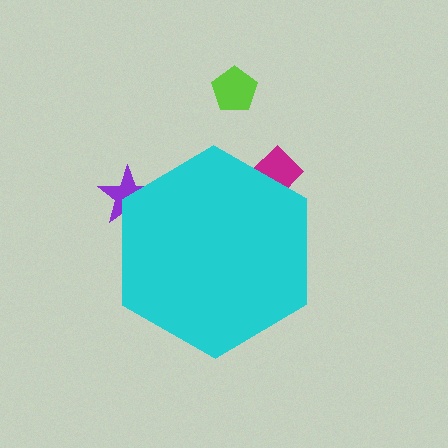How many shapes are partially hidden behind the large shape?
2 shapes are partially hidden.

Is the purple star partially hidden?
Yes, the purple star is partially hidden behind the cyan hexagon.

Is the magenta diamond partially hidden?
Yes, the magenta diamond is partially hidden behind the cyan hexagon.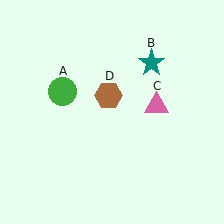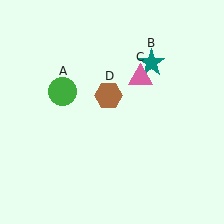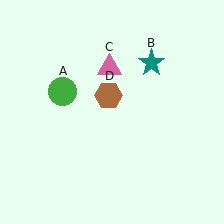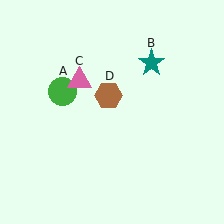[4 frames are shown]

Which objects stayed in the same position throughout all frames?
Green circle (object A) and teal star (object B) and brown hexagon (object D) remained stationary.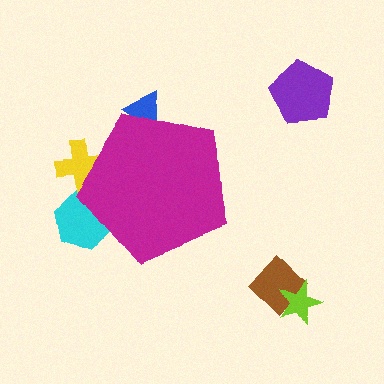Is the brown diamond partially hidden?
No, the brown diamond is fully visible.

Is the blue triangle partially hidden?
Yes, the blue triangle is partially hidden behind the magenta pentagon.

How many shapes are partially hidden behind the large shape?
3 shapes are partially hidden.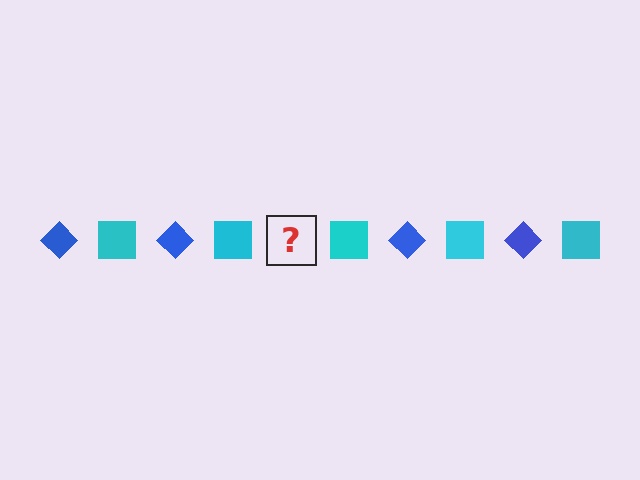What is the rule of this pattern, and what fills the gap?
The rule is that the pattern alternates between blue diamond and cyan square. The gap should be filled with a blue diamond.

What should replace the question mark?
The question mark should be replaced with a blue diamond.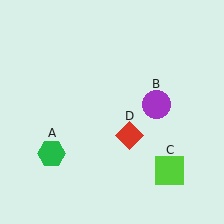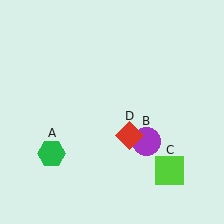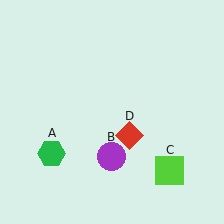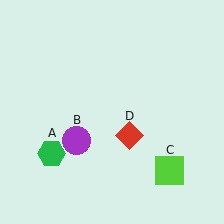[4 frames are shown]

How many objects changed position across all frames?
1 object changed position: purple circle (object B).